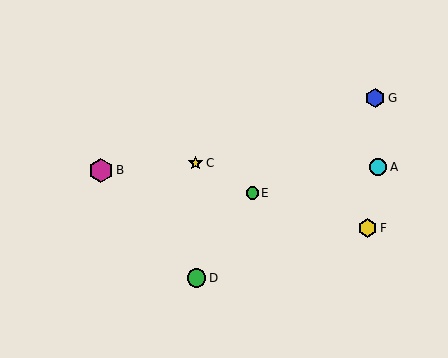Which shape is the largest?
The magenta hexagon (labeled B) is the largest.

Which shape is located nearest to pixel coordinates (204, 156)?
The yellow star (labeled C) at (196, 163) is nearest to that location.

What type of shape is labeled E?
Shape E is a green circle.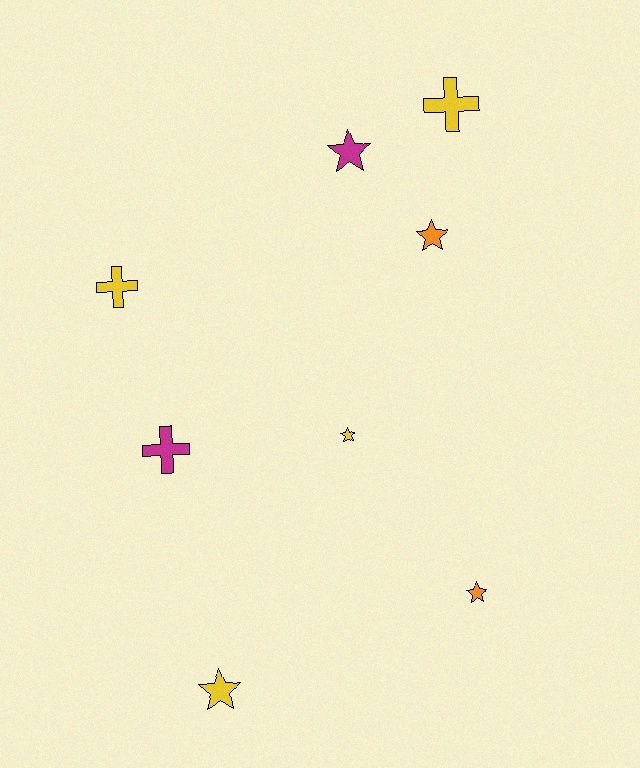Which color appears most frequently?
Yellow, with 4 objects.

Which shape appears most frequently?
Star, with 5 objects.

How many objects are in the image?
There are 8 objects.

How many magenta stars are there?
There is 1 magenta star.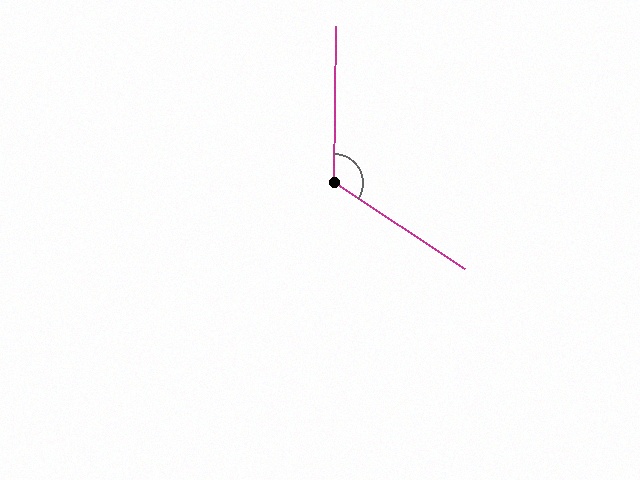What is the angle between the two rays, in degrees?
Approximately 122 degrees.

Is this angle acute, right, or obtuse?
It is obtuse.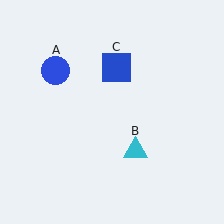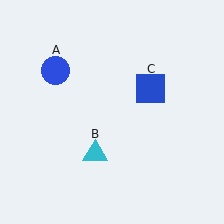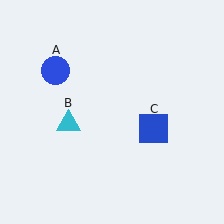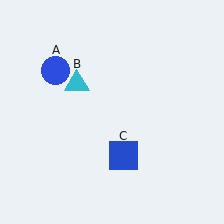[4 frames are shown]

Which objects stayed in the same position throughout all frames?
Blue circle (object A) remained stationary.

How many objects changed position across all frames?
2 objects changed position: cyan triangle (object B), blue square (object C).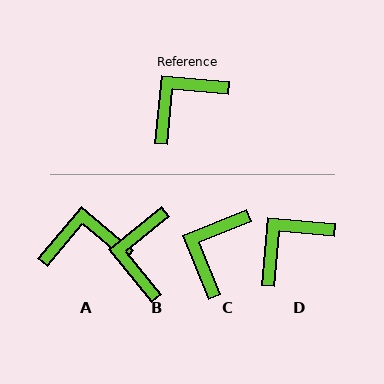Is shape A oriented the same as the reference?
No, it is off by about 35 degrees.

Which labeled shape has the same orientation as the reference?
D.